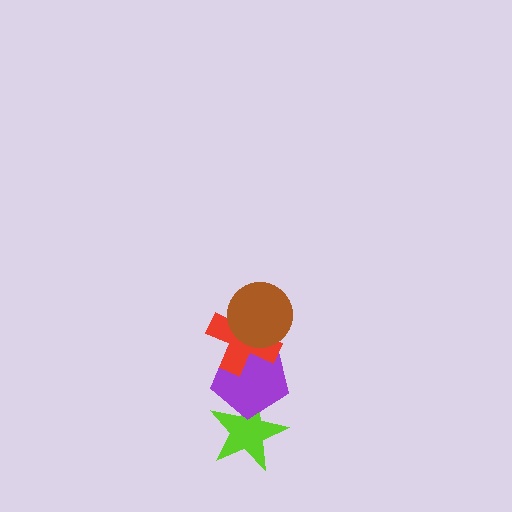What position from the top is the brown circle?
The brown circle is 1st from the top.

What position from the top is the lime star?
The lime star is 4th from the top.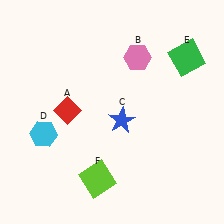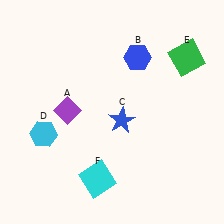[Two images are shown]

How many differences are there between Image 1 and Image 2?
There are 3 differences between the two images.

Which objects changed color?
A changed from red to purple. B changed from pink to blue. F changed from lime to cyan.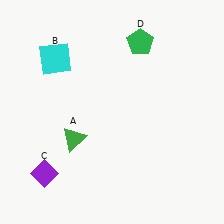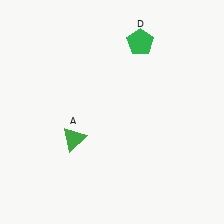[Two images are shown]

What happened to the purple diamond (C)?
The purple diamond (C) was removed in Image 2. It was in the bottom-left area of Image 1.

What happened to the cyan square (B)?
The cyan square (B) was removed in Image 2. It was in the top-left area of Image 1.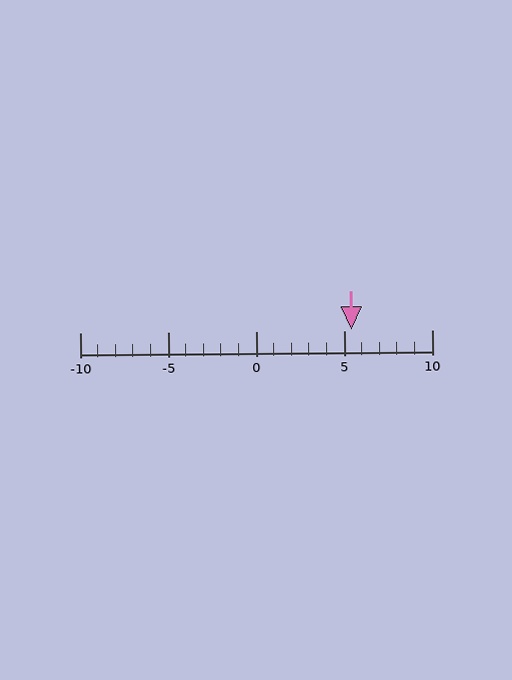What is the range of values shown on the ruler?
The ruler shows values from -10 to 10.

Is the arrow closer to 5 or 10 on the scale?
The arrow is closer to 5.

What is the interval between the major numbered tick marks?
The major tick marks are spaced 5 units apart.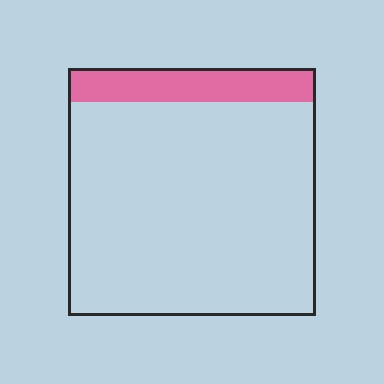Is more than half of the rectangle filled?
No.